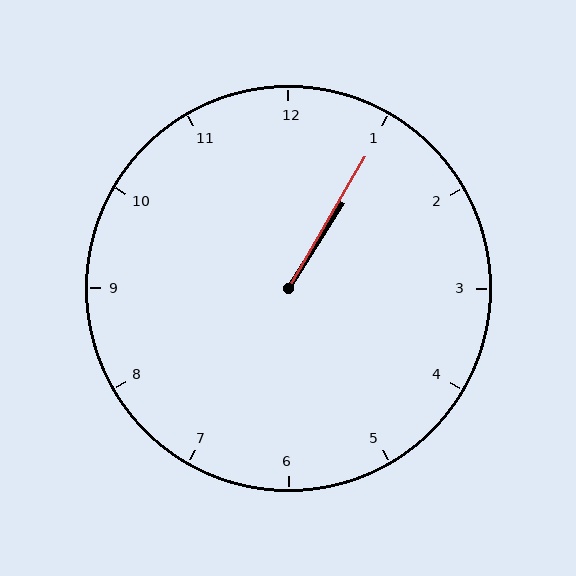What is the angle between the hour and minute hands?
Approximately 2 degrees.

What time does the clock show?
1:05.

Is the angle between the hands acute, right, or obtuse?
It is acute.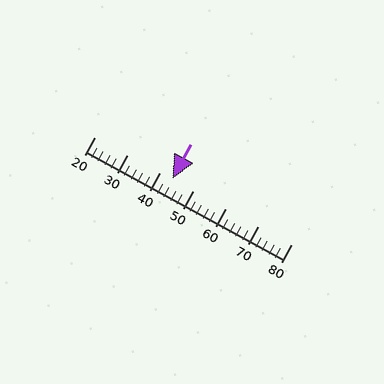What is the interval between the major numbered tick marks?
The major tick marks are spaced 10 units apart.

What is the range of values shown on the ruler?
The ruler shows values from 20 to 80.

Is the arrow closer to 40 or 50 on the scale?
The arrow is closer to 40.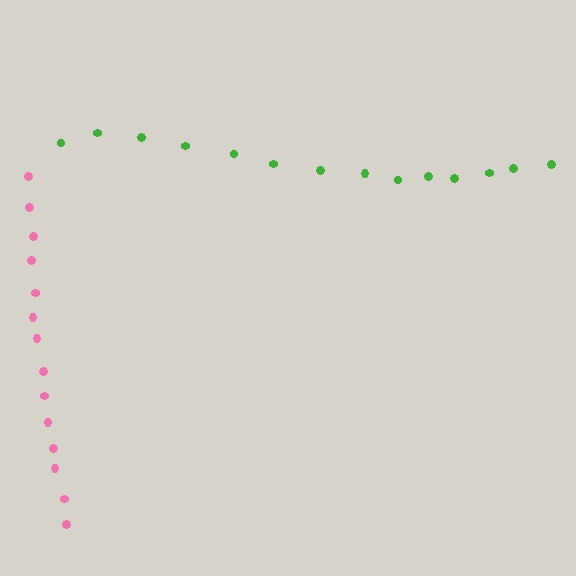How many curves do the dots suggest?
There are 2 distinct paths.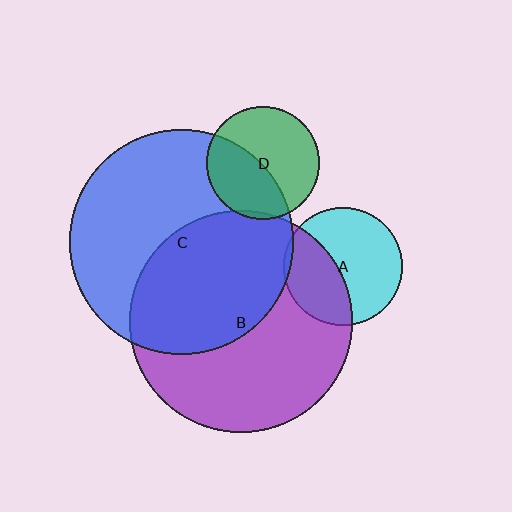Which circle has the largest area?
Circle C (blue).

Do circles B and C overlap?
Yes.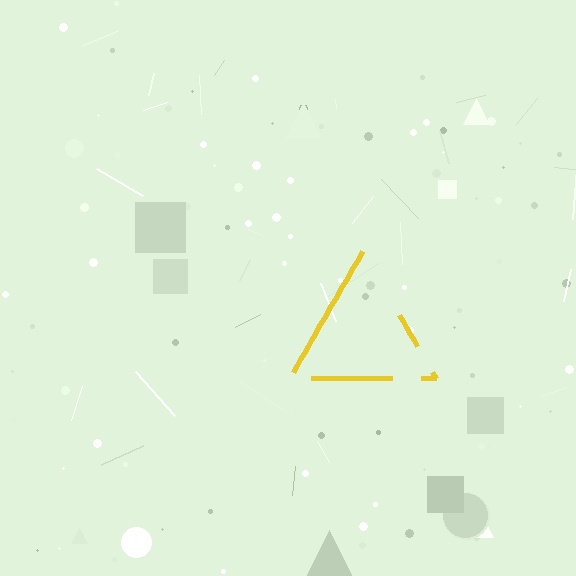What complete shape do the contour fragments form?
The contour fragments form a triangle.